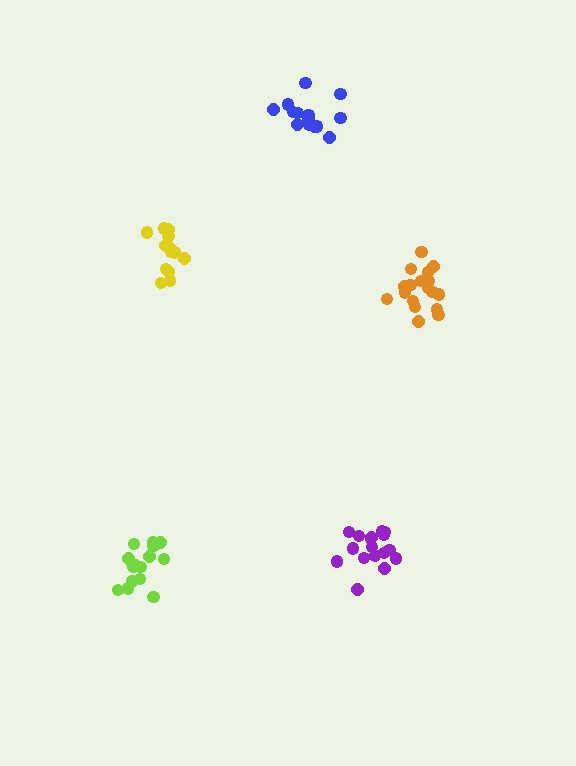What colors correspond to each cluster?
The clusters are colored: blue, yellow, orange, purple, lime.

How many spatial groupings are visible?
There are 5 spatial groupings.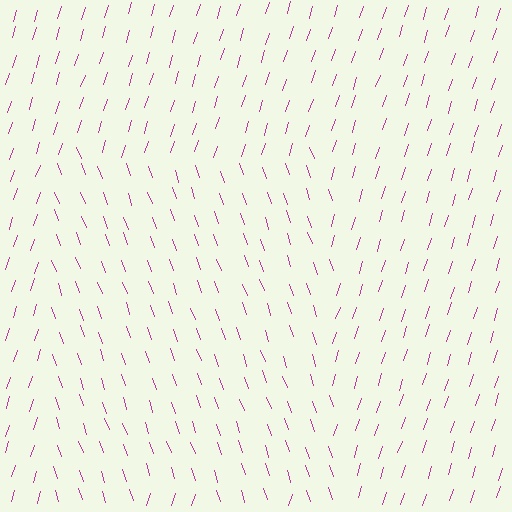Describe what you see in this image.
The image is filled with small magenta line segments. A rectangle region in the image has lines oriented differently from the surrounding lines, creating a visible texture boundary.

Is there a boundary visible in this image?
Yes, there is a texture boundary formed by a change in line orientation.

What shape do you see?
I see a rectangle.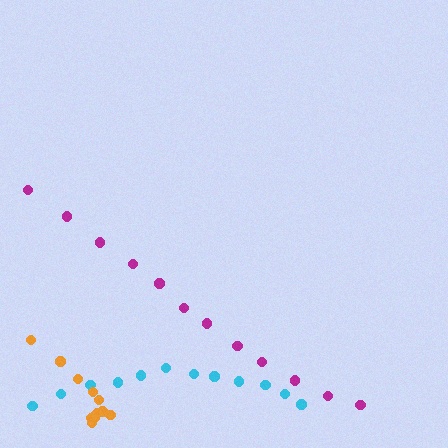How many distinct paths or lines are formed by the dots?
There are 3 distinct paths.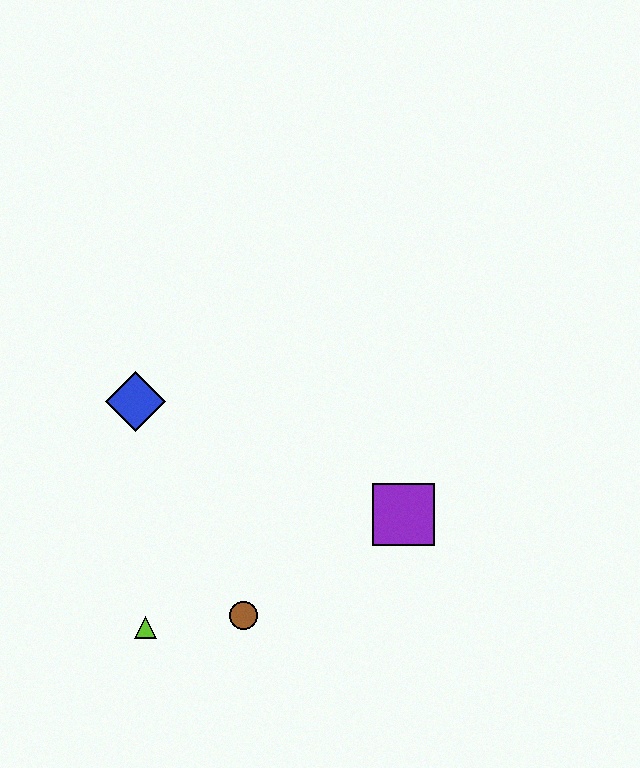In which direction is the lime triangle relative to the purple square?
The lime triangle is to the left of the purple square.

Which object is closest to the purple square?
The brown circle is closest to the purple square.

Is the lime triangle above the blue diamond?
No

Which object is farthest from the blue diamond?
The purple square is farthest from the blue diamond.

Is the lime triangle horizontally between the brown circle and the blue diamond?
Yes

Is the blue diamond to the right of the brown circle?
No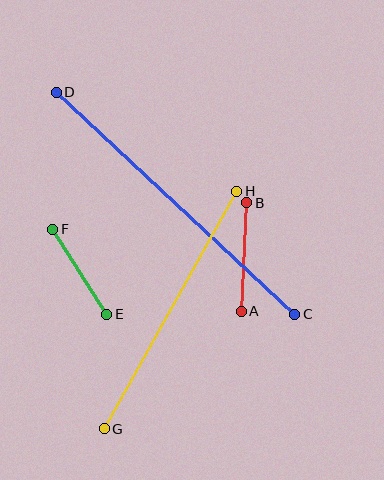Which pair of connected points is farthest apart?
Points C and D are farthest apart.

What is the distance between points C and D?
The distance is approximately 326 pixels.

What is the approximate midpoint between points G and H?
The midpoint is at approximately (170, 310) pixels.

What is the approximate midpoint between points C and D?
The midpoint is at approximately (175, 203) pixels.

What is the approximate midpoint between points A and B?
The midpoint is at approximately (244, 257) pixels.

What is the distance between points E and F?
The distance is approximately 101 pixels.